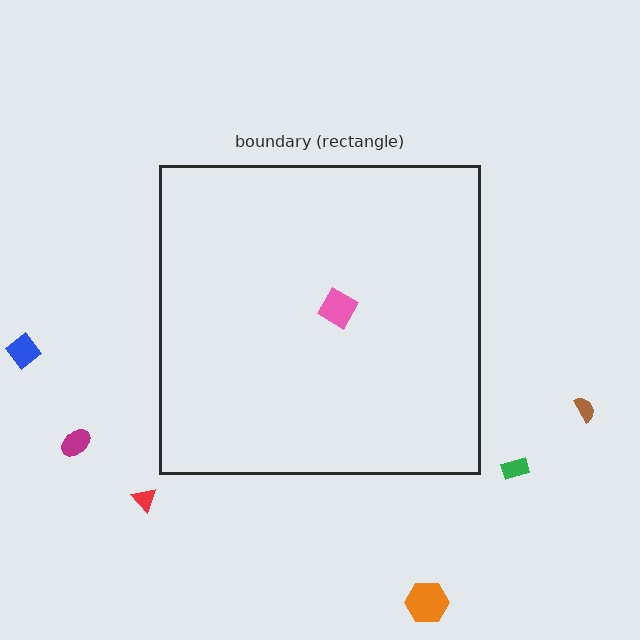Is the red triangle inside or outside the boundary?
Outside.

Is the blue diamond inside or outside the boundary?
Outside.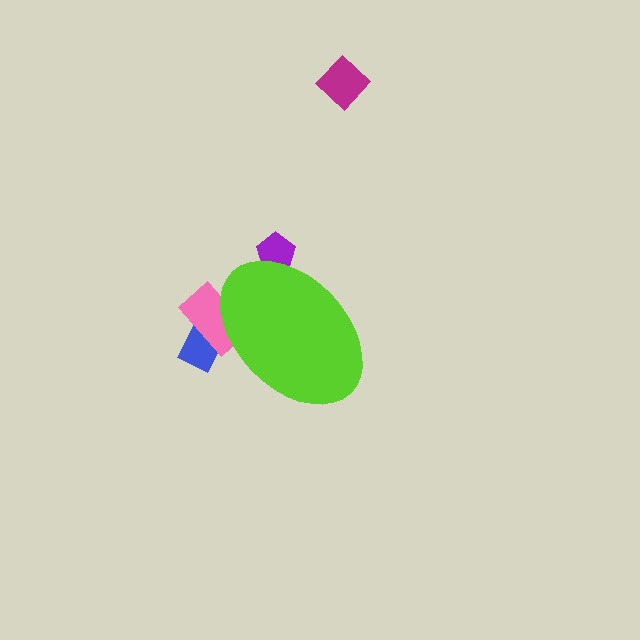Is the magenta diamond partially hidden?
No, the magenta diamond is fully visible.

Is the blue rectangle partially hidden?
Yes, the blue rectangle is partially hidden behind the lime ellipse.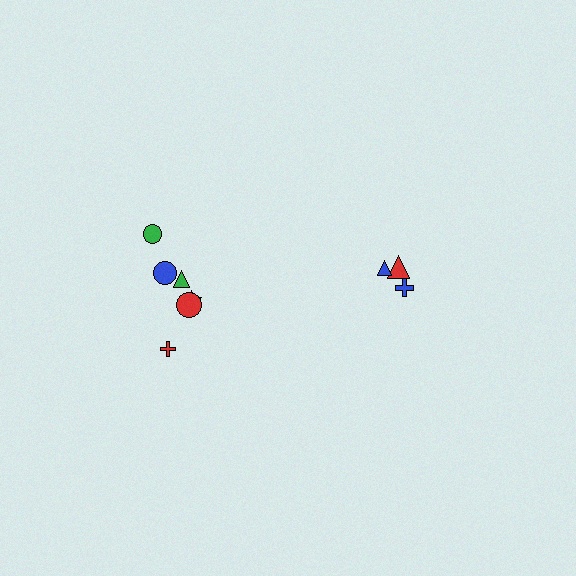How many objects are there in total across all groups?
There are 9 objects.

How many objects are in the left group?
There are 6 objects.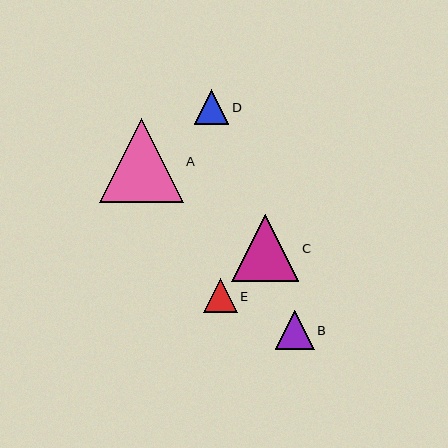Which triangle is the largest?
Triangle A is the largest with a size of approximately 84 pixels.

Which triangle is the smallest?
Triangle E is the smallest with a size of approximately 34 pixels.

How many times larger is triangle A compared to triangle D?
Triangle A is approximately 2.4 times the size of triangle D.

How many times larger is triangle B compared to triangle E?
Triangle B is approximately 1.2 times the size of triangle E.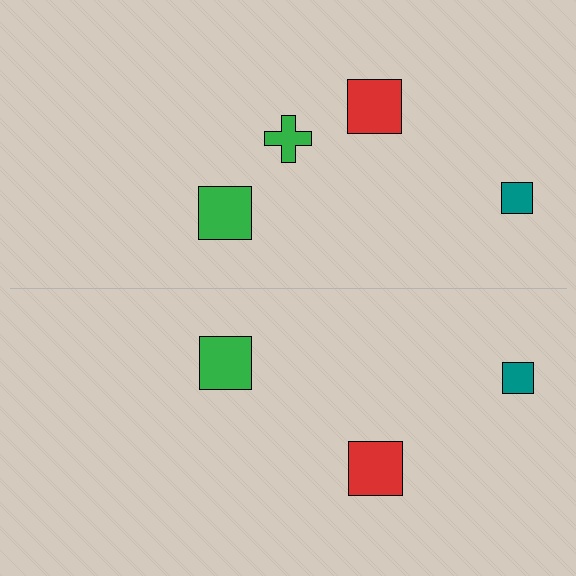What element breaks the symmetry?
A green cross is missing from the bottom side.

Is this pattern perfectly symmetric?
No, the pattern is not perfectly symmetric. A green cross is missing from the bottom side.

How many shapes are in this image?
There are 7 shapes in this image.